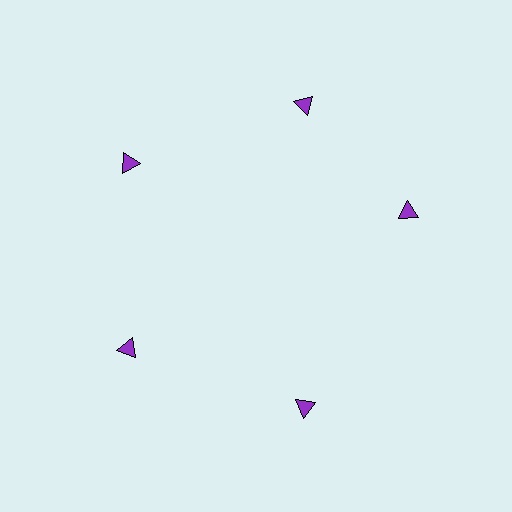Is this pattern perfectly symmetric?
No. The 5 purple triangles are arranged in a ring, but one element near the 3 o'clock position is rotated out of alignment along the ring, breaking the 5-fold rotational symmetry.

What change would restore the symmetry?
The symmetry would be restored by rotating it back into even spacing with its neighbors so that all 5 triangles sit at equal angles and equal distance from the center.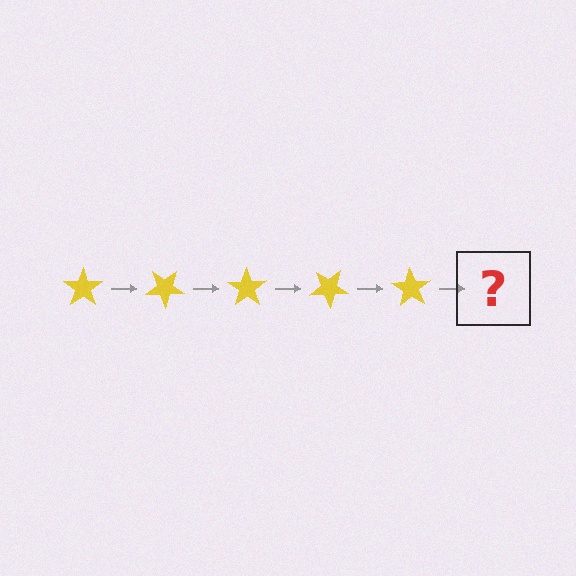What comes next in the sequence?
The next element should be a yellow star rotated 175 degrees.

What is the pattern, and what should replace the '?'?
The pattern is that the star rotates 35 degrees each step. The '?' should be a yellow star rotated 175 degrees.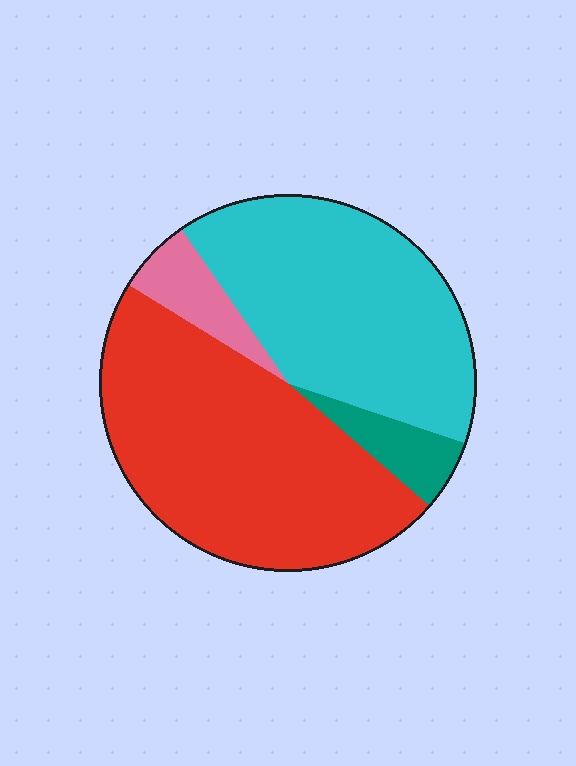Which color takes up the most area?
Red, at roughly 45%.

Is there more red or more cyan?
Red.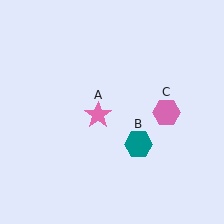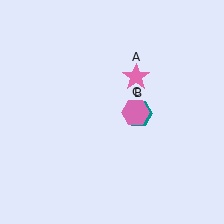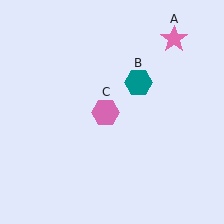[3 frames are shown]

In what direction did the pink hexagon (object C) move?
The pink hexagon (object C) moved left.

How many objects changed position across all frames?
3 objects changed position: pink star (object A), teal hexagon (object B), pink hexagon (object C).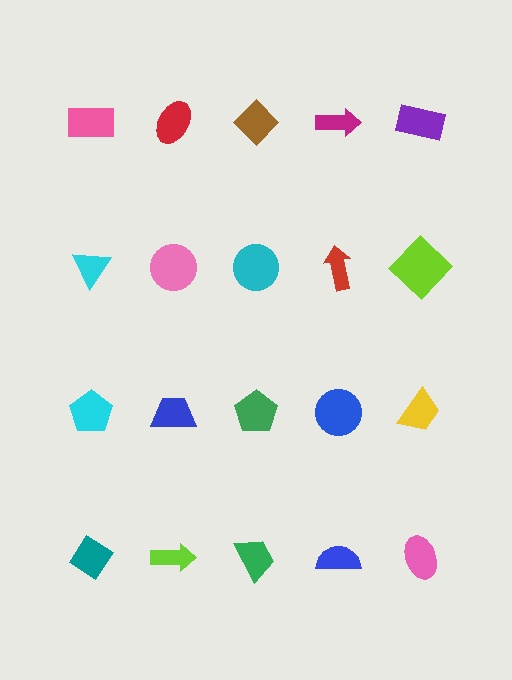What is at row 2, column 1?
A cyan triangle.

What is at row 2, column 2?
A pink circle.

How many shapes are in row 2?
5 shapes.